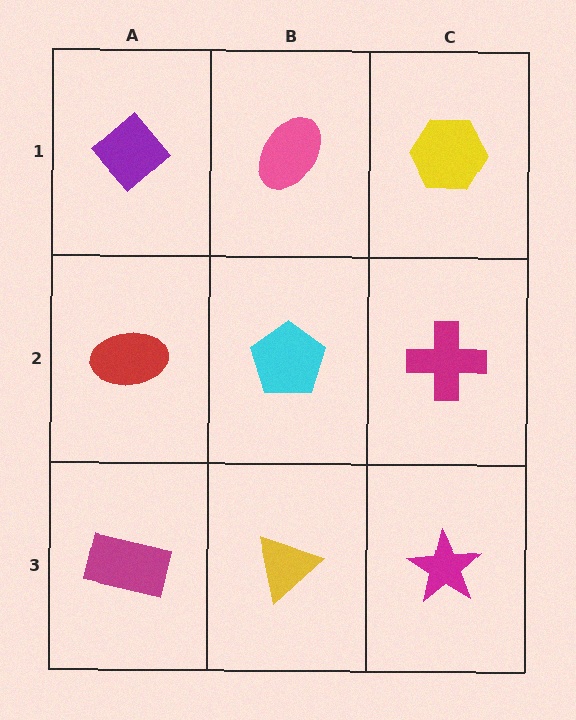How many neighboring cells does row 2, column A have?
3.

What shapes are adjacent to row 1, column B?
A cyan pentagon (row 2, column B), a purple diamond (row 1, column A), a yellow hexagon (row 1, column C).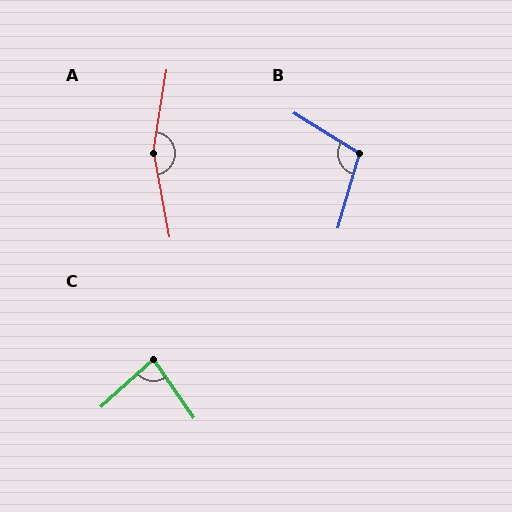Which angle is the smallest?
C, at approximately 83 degrees.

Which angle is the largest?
A, at approximately 160 degrees.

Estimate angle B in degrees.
Approximately 106 degrees.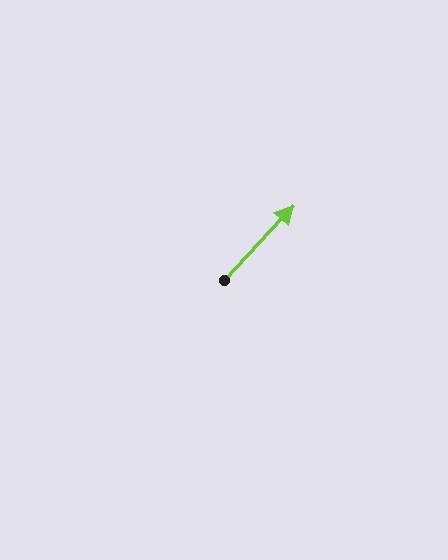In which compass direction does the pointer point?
Northeast.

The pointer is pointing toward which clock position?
Roughly 1 o'clock.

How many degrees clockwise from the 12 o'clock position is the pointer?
Approximately 43 degrees.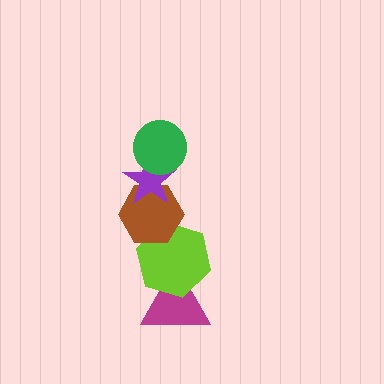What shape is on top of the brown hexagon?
The purple star is on top of the brown hexagon.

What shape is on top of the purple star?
The green circle is on top of the purple star.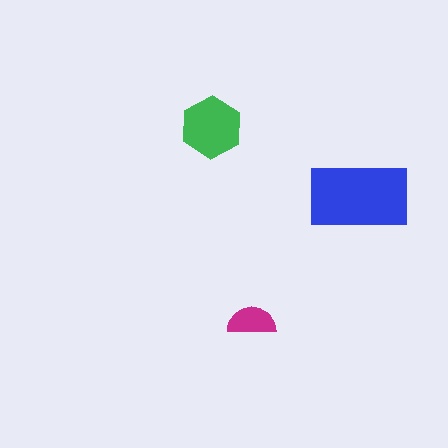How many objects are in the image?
There are 3 objects in the image.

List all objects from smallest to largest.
The magenta semicircle, the green hexagon, the blue rectangle.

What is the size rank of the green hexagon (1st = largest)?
2nd.